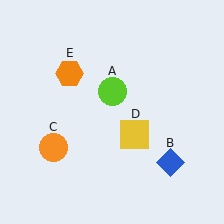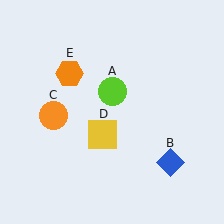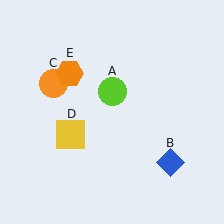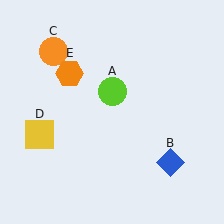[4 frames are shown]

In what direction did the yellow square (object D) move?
The yellow square (object D) moved left.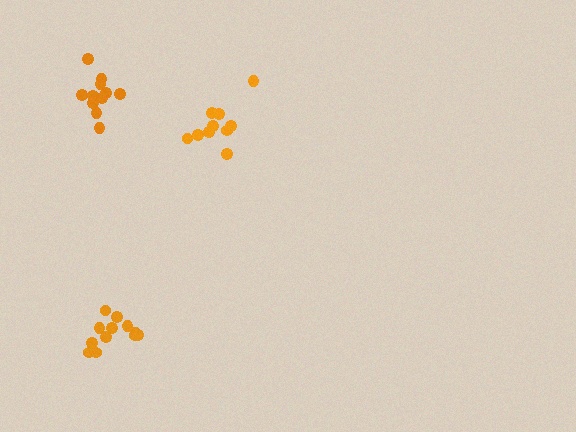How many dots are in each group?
Group 1: 12 dots, Group 2: 10 dots, Group 3: 11 dots (33 total).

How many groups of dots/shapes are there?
There are 3 groups.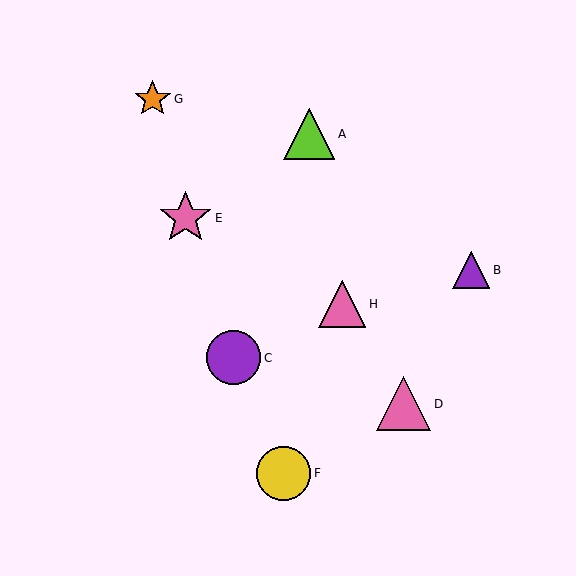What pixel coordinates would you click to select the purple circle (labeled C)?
Click at (234, 358) to select the purple circle C.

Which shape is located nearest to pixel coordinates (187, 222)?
The pink star (labeled E) at (185, 218) is nearest to that location.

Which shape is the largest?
The purple circle (labeled C) is the largest.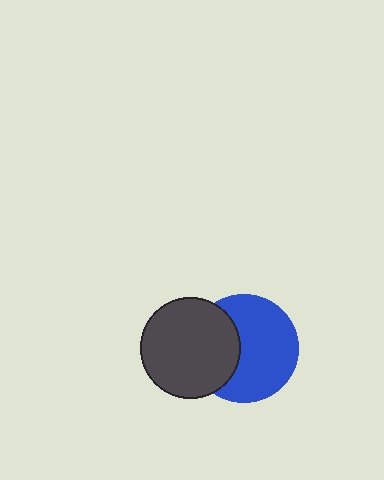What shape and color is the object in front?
The object in front is a dark gray circle.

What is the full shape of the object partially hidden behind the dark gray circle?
The partially hidden object is a blue circle.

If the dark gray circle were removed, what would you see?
You would see the complete blue circle.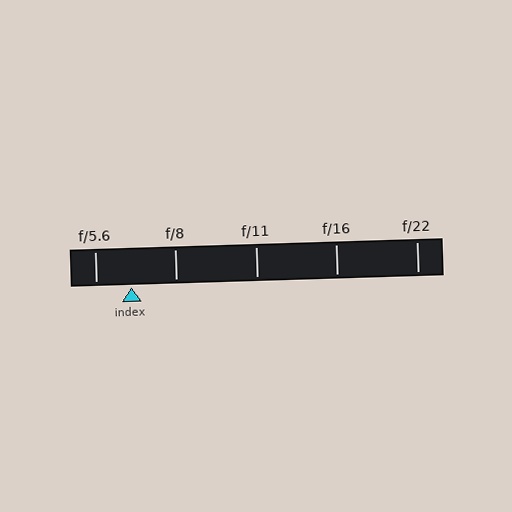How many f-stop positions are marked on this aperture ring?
There are 5 f-stop positions marked.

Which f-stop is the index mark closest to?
The index mark is closest to f/5.6.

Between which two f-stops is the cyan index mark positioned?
The index mark is between f/5.6 and f/8.